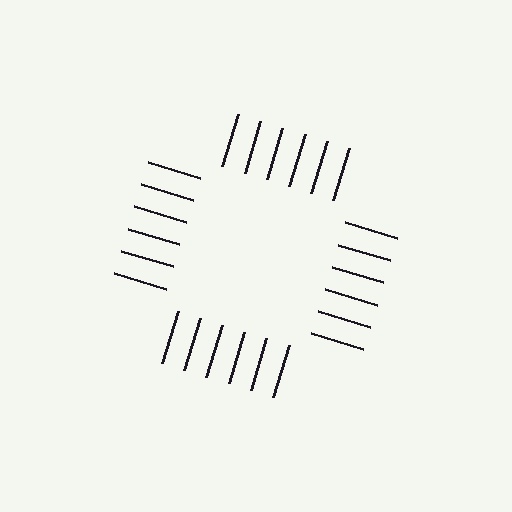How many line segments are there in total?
24 — 6 along each of the 4 edges.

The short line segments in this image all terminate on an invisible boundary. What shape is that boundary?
An illusory square — the line segments terminate on its edges but no continuous stroke is drawn.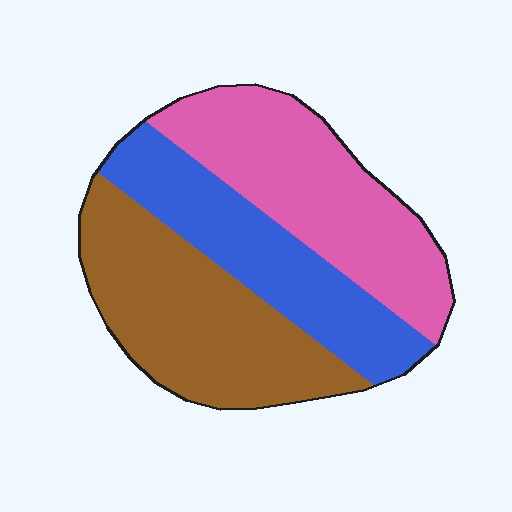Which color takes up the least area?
Blue, at roughly 30%.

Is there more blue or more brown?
Brown.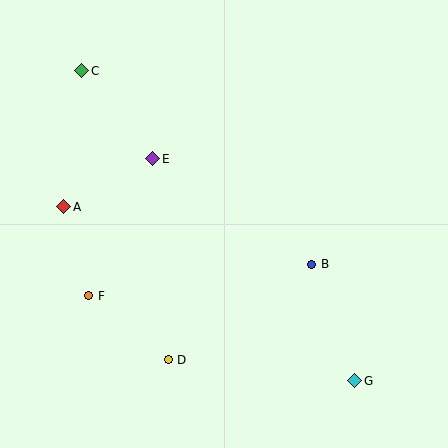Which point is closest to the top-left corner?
Point C is closest to the top-left corner.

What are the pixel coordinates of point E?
Point E is at (153, 159).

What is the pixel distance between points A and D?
The distance between A and D is 185 pixels.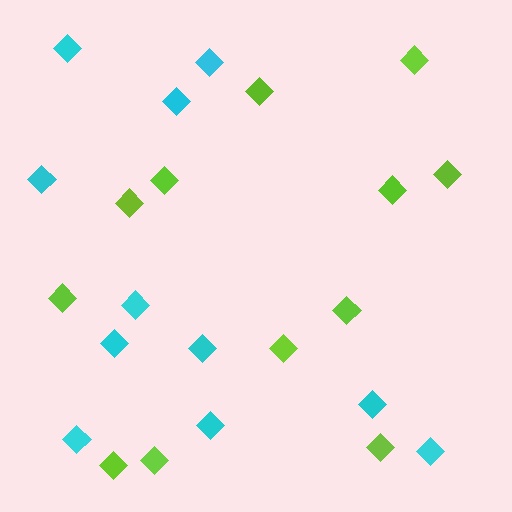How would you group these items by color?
There are 2 groups: one group of lime diamonds (12) and one group of cyan diamonds (11).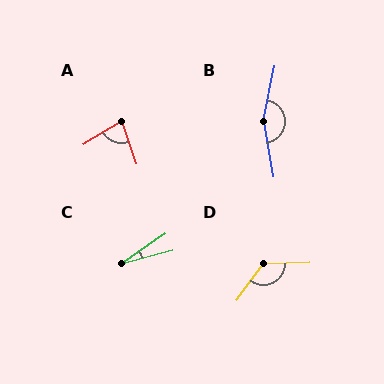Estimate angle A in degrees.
Approximately 77 degrees.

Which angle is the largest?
B, at approximately 159 degrees.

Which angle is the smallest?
C, at approximately 19 degrees.